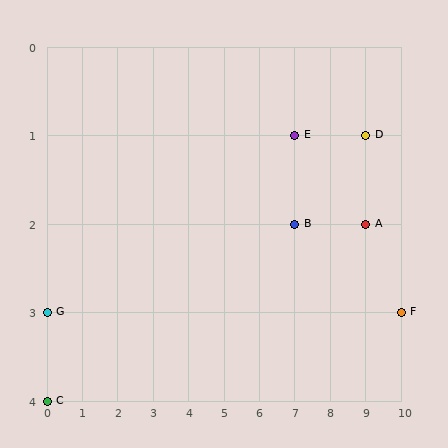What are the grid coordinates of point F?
Point F is at grid coordinates (10, 3).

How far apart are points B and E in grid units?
Points B and E are 1 row apart.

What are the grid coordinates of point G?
Point G is at grid coordinates (0, 3).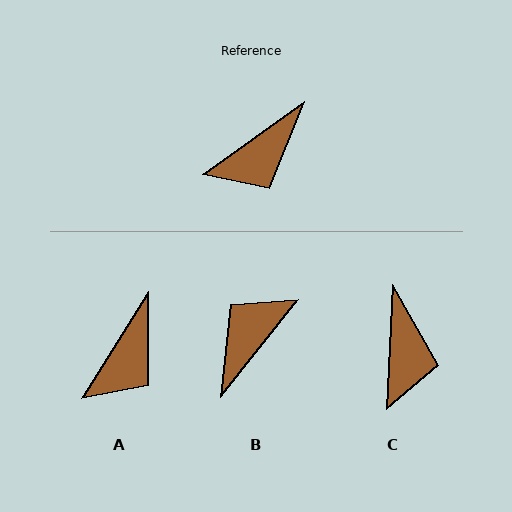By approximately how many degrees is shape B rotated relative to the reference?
Approximately 164 degrees clockwise.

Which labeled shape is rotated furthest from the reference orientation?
B, about 164 degrees away.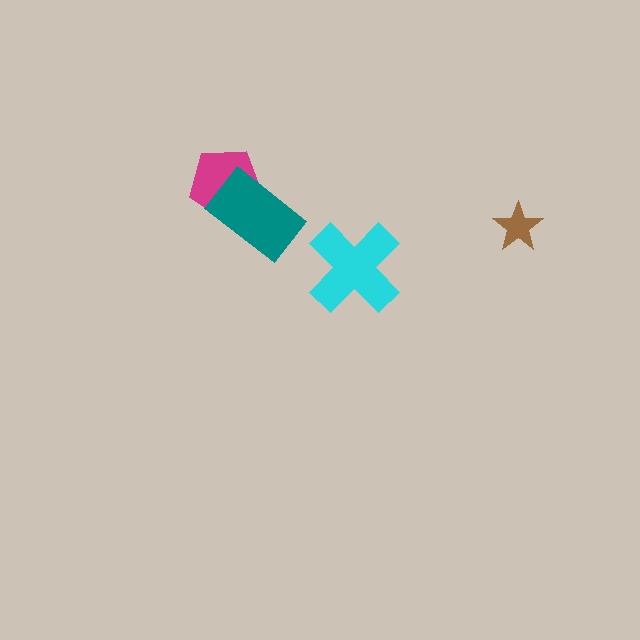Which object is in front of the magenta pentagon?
The teal rectangle is in front of the magenta pentagon.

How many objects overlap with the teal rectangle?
1 object overlaps with the teal rectangle.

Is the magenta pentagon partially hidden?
Yes, it is partially covered by another shape.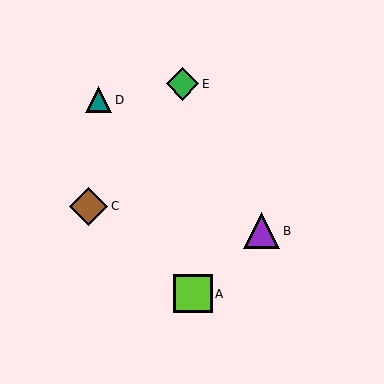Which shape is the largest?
The lime square (labeled A) is the largest.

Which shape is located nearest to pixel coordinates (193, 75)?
The green diamond (labeled E) at (183, 84) is nearest to that location.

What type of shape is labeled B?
Shape B is a purple triangle.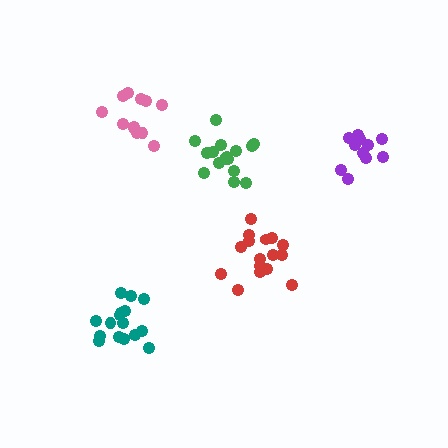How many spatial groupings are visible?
There are 5 spatial groupings.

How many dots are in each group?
Group 1: 12 dots, Group 2: 16 dots, Group 3: 16 dots, Group 4: 16 dots, Group 5: 11 dots (71 total).